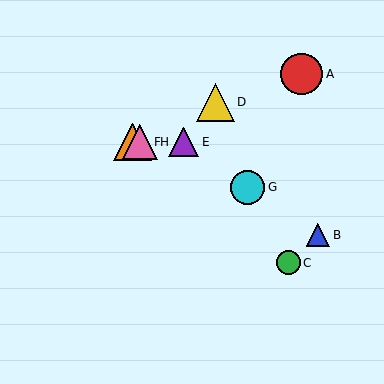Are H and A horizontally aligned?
No, H is at y≈142 and A is at y≈74.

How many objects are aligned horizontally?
3 objects (E, F, H) are aligned horizontally.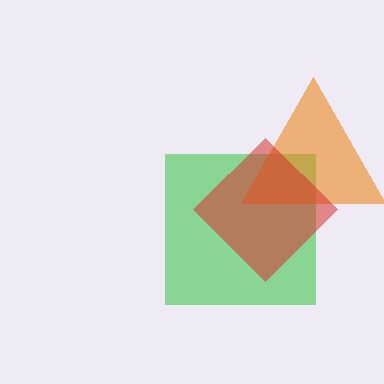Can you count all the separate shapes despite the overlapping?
Yes, there are 3 separate shapes.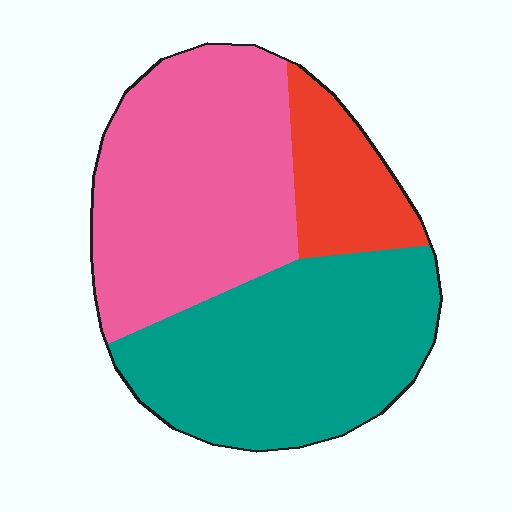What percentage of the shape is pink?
Pink covers about 45% of the shape.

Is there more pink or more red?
Pink.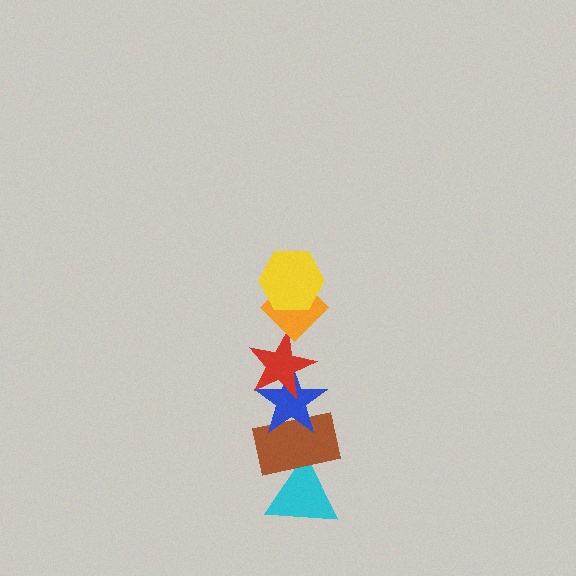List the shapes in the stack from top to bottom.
From top to bottom: the yellow hexagon, the orange diamond, the red star, the blue star, the brown rectangle, the cyan triangle.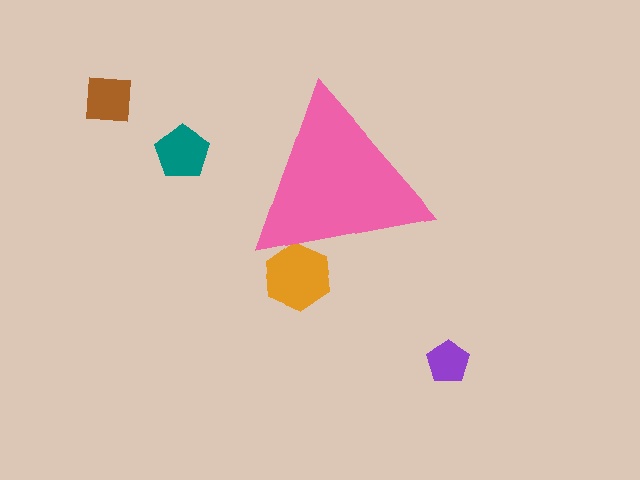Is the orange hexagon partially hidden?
Yes, the orange hexagon is partially hidden behind the pink triangle.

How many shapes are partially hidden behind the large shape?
1 shape is partially hidden.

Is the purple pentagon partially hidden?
No, the purple pentagon is fully visible.